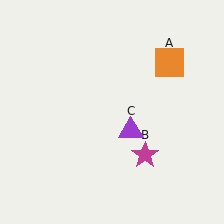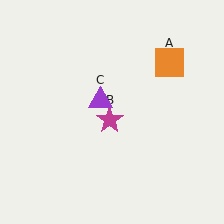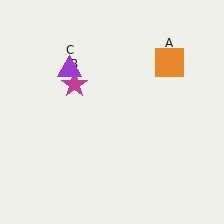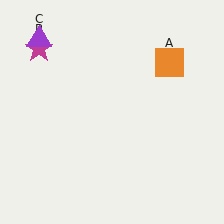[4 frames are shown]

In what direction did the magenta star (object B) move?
The magenta star (object B) moved up and to the left.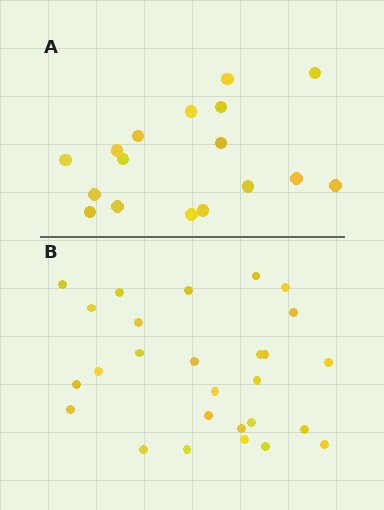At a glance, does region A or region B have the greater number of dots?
Region B (the bottom region) has more dots.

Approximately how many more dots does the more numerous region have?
Region B has roughly 10 or so more dots than region A.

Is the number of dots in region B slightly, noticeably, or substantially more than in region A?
Region B has substantially more. The ratio is roughly 1.6 to 1.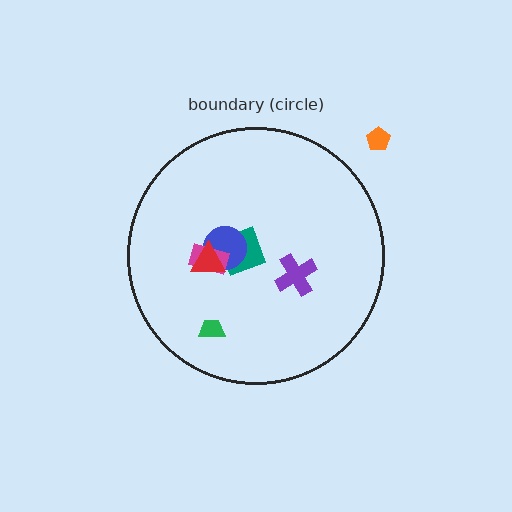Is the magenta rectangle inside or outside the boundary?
Inside.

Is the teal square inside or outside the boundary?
Inside.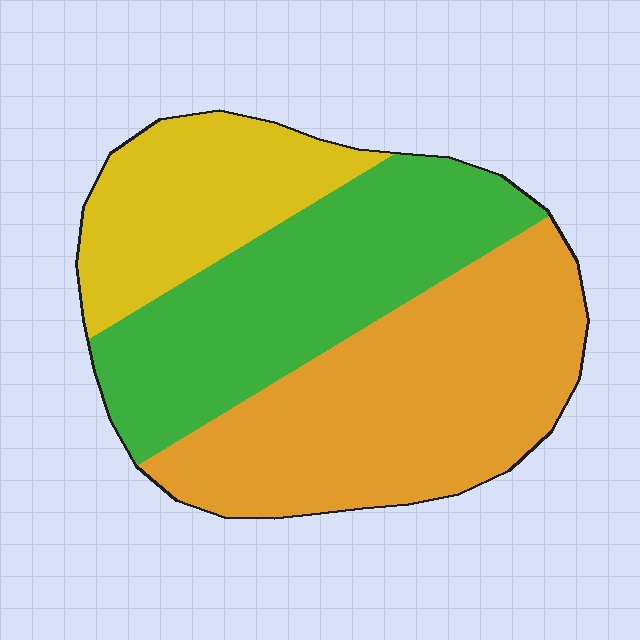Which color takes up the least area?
Yellow, at roughly 20%.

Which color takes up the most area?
Orange, at roughly 45%.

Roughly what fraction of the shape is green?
Green covers about 35% of the shape.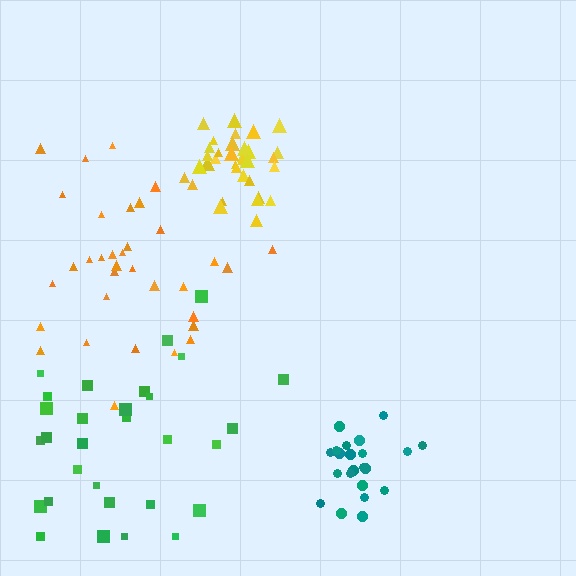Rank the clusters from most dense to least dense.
yellow, teal, green, orange.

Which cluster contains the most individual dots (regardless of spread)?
Orange (34).